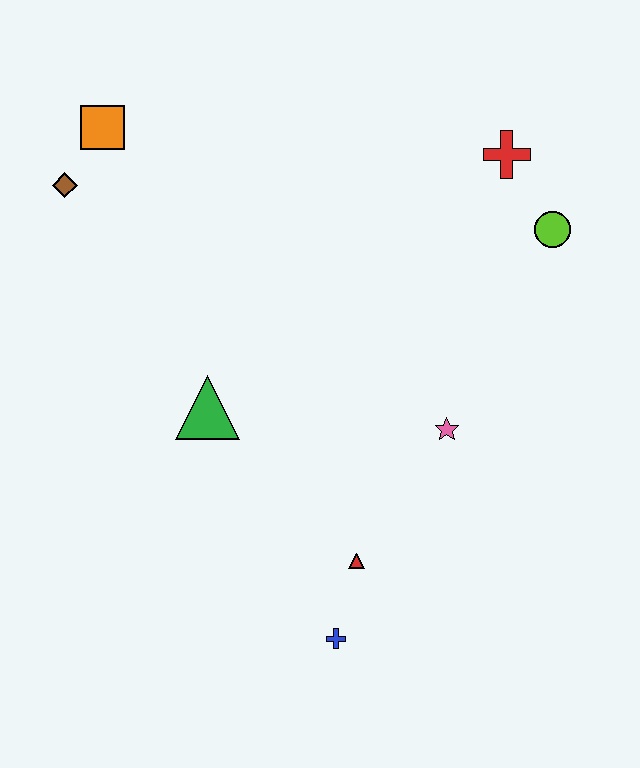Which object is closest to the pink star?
The red triangle is closest to the pink star.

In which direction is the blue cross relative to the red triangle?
The blue cross is below the red triangle.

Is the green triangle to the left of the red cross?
Yes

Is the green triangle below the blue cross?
No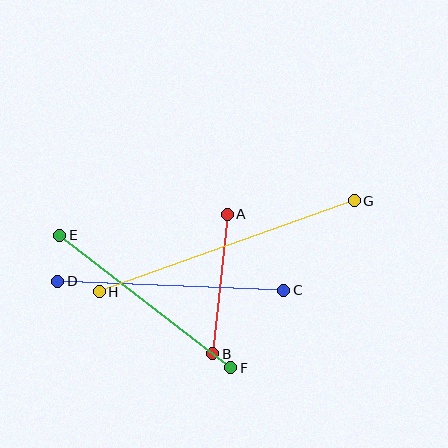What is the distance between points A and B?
The distance is approximately 140 pixels.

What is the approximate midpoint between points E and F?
The midpoint is at approximately (145, 302) pixels.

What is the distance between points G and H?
The distance is approximately 271 pixels.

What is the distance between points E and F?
The distance is approximately 216 pixels.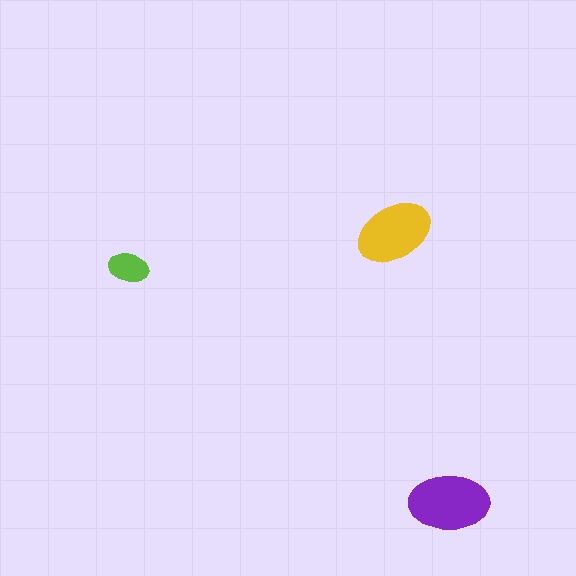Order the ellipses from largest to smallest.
the purple one, the yellow one, the lime one.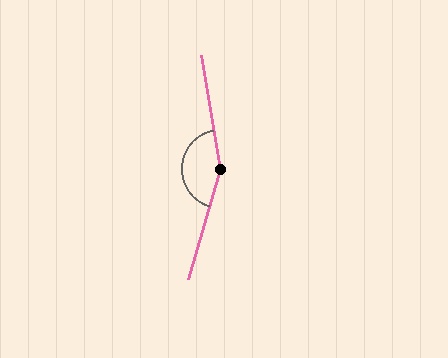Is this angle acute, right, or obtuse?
It is obtuse.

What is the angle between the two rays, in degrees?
Approximately 155 degrees.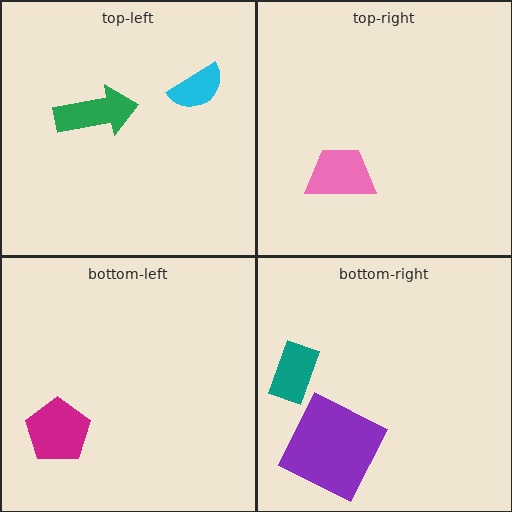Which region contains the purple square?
The bottom-right region.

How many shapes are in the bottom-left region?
1.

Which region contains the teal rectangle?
The bottom-right region.